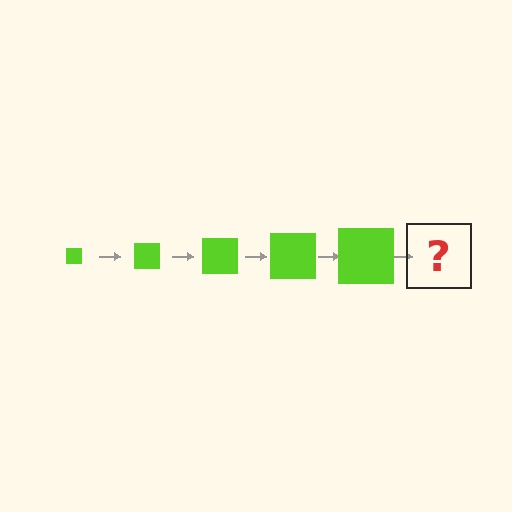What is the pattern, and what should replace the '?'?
The pattern is that the square gets progressively larger each step. The '?' should be a lime square, larger than the previous one.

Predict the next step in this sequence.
The next step is a lime square, larger than the previous one.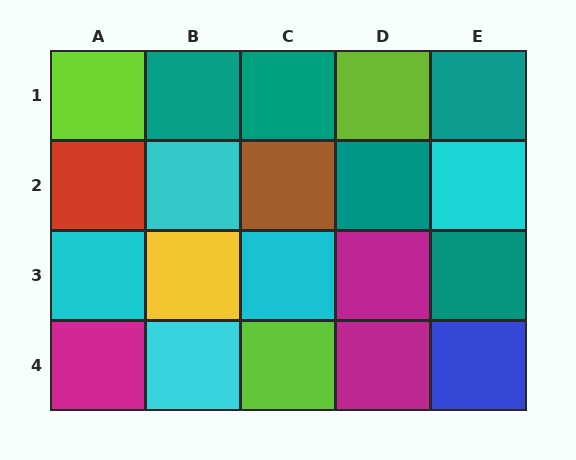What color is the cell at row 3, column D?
Magenta.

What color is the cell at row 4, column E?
Blue.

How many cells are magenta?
3 cells are magenta.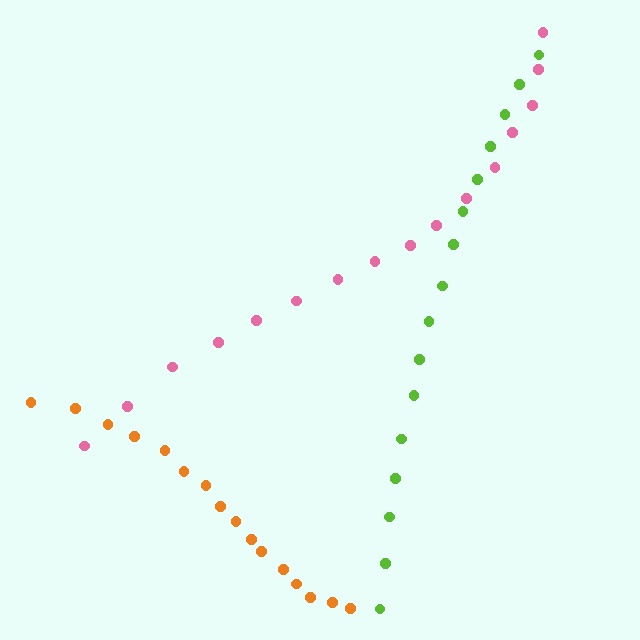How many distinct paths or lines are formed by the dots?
There are 3 distinct paths.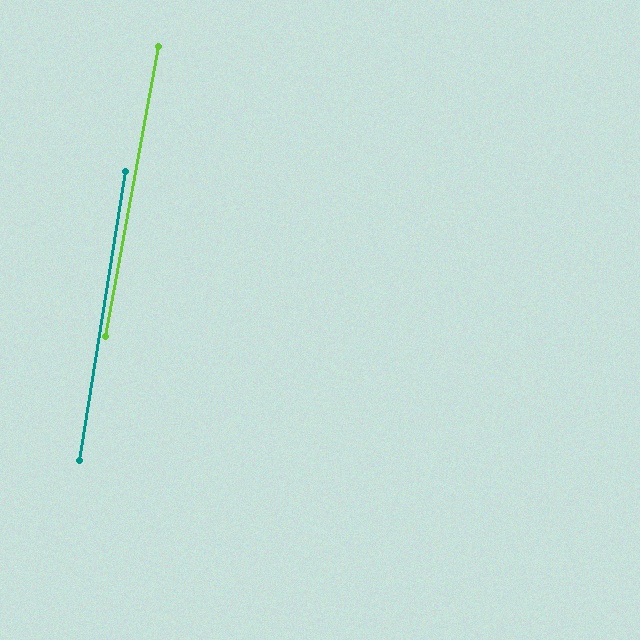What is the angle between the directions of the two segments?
Approximately 1 degree.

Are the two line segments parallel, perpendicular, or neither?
Parallel — their directions differ by only 1.3°.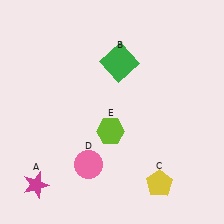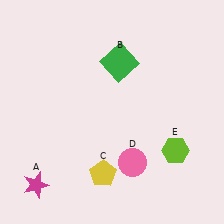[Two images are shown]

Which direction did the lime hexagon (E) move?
The lime hexagon (E) moved right.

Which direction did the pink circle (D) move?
The pink circle (D) moved right.